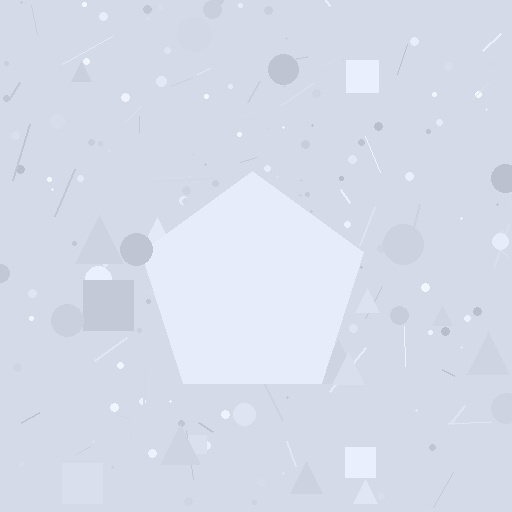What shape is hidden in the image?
A pentagon is hidden in the image.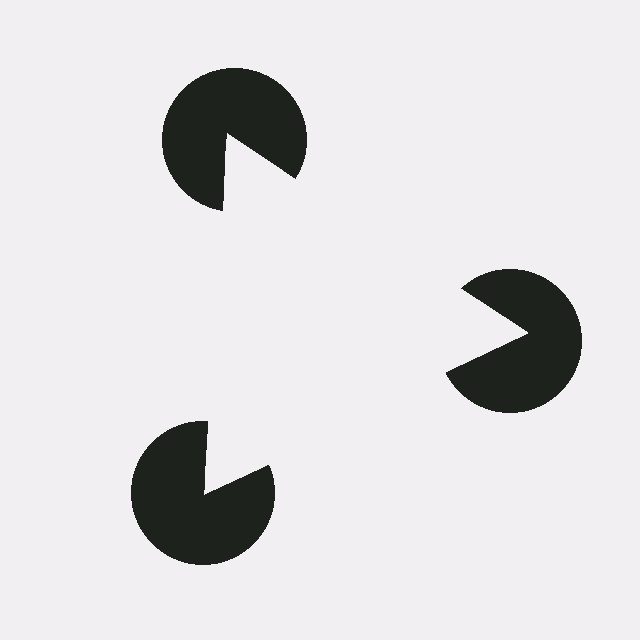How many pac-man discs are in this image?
There are 3 — one at each vertex of the illusory triangle.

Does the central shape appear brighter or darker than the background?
It typically appears slightly brighter than the background, even though no actual brightness change is drawn.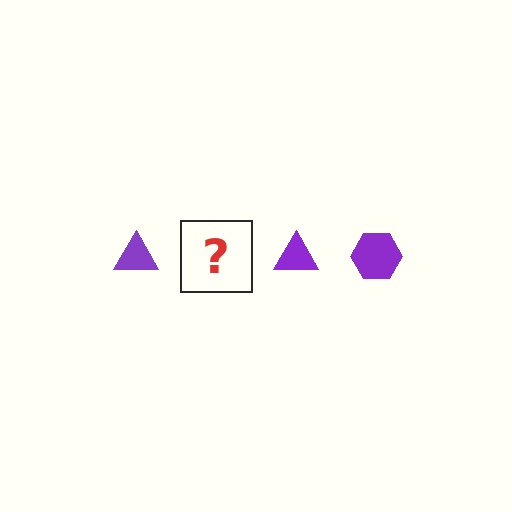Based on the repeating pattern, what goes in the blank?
The blank should be a purple hexagon.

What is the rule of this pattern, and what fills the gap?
The rule is that the pattern cycles through triangle, hexagon shapes in purple. The gap should be filled with a purple hexagon.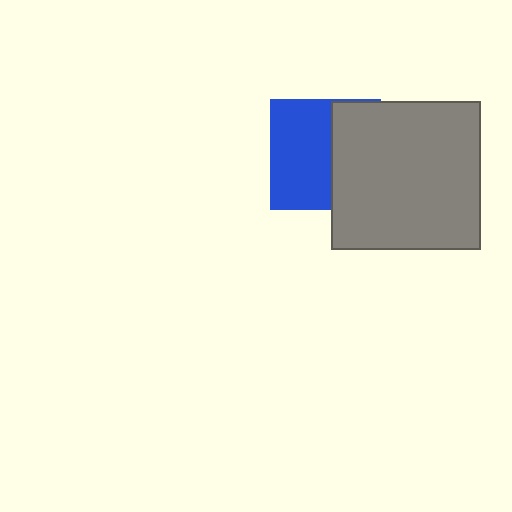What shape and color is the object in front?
The object in front is a gray square.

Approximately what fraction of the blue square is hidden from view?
Roughly 44% of the blue square is hidden behind the gray square.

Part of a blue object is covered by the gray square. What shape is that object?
It is a square.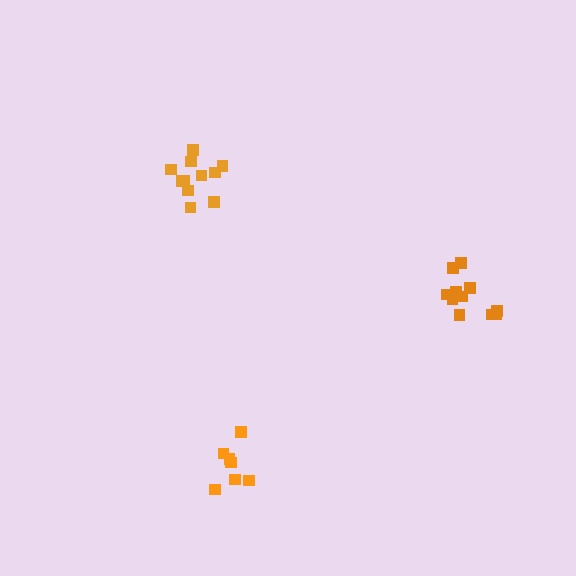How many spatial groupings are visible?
There are 3 spatial groupings.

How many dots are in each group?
Group 1: 11 dots, Group 2: 11 dots, Group 3: 7 dots (29 total).